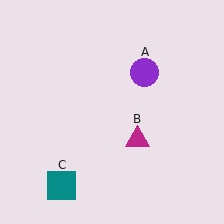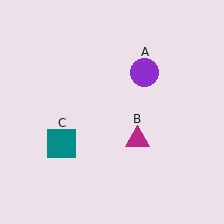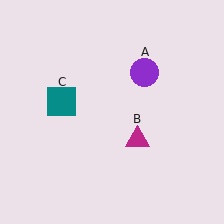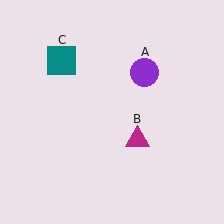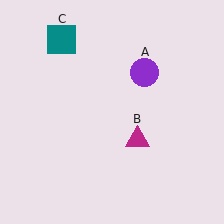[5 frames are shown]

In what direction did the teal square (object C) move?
The teal square (object C) moved up.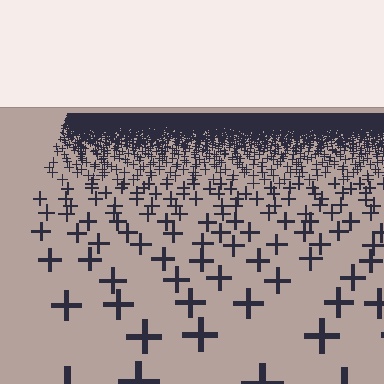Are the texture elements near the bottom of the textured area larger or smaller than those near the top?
Larger. Near the bottom, elements are closer to the viewer and appear at a bigger on-screen size.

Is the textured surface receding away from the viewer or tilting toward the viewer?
The surface is receding away from the viewer. Texture elements get smaller and denser toward the top.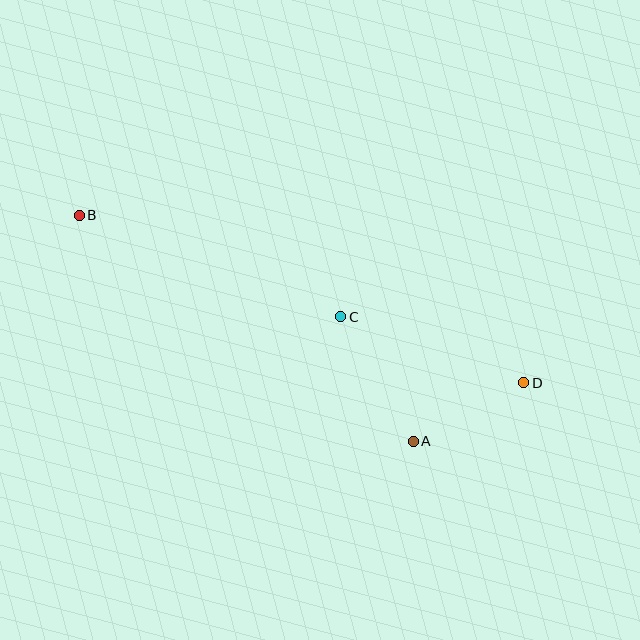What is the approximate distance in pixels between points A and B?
The distance between A and B is approximately 403 pixels.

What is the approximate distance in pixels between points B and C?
The distance between B and C is approximately 280 pixels.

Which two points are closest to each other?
Points A and D are closest to each other.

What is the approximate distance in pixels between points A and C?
The distance between A and C is approximately 144 pixels.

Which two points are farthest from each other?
Points B and D are farthest from each other.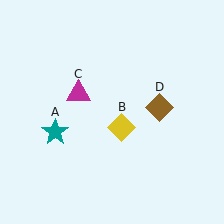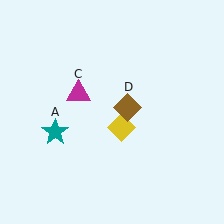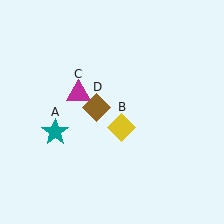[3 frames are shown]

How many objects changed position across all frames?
1 object changed position: brown diamond (object D).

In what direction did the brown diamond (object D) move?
The brown diamond (object D) moved left.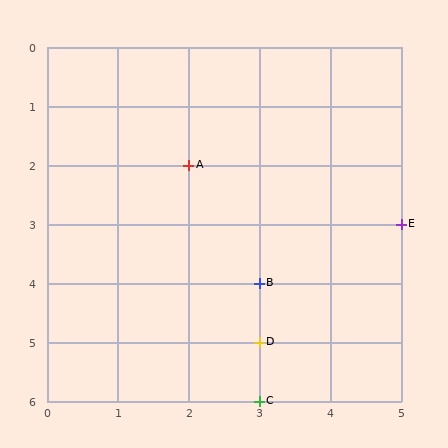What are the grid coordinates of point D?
Point D is at grid coordinates (3, 5).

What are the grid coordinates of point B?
Point B is at grid coordinates (3, 4).